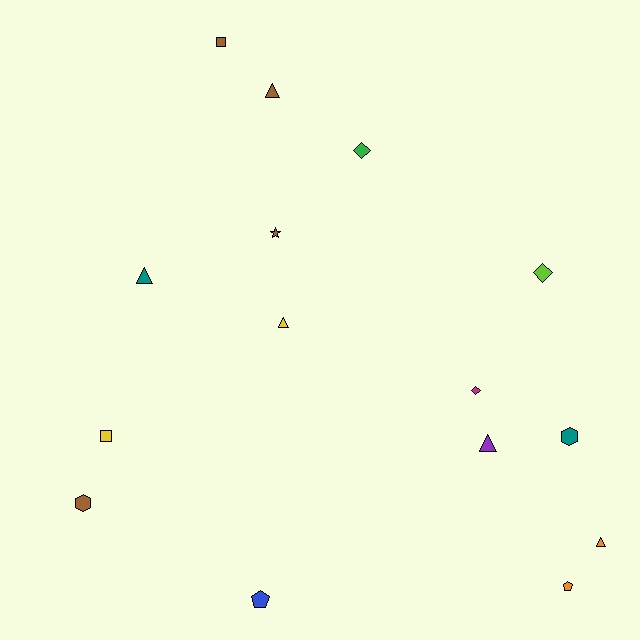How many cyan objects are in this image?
There are no cyan objects.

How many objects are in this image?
There are 15 objects.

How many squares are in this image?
There are 2 squares.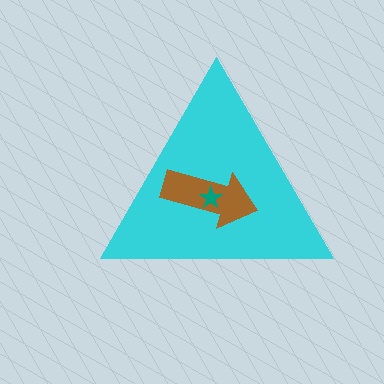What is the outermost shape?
The cyan triangle.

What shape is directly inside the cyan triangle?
The brown arrow.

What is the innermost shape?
The teal star.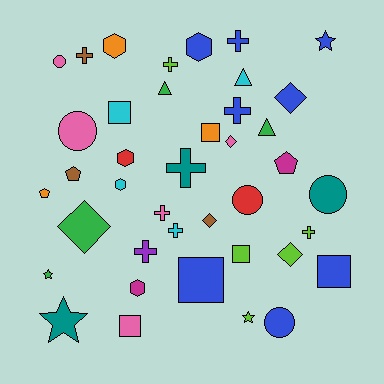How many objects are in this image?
There are 40 objects.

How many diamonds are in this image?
There are 5 diamonds.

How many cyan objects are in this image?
There are 4 cyan objects.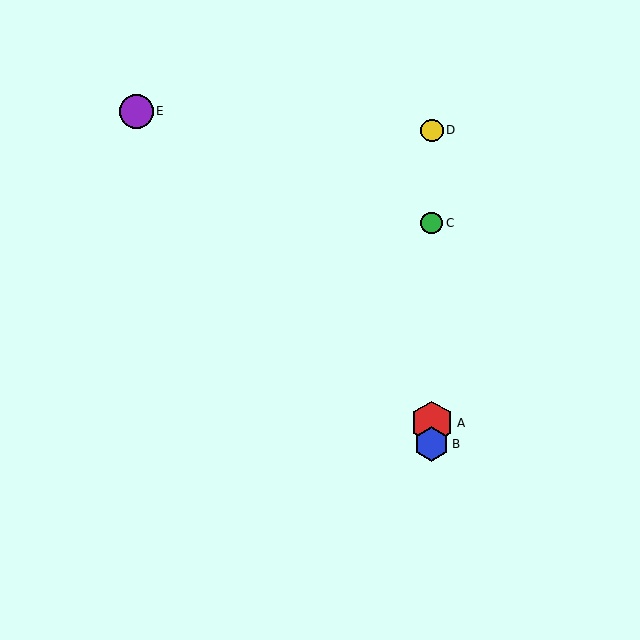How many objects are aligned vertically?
4 objects (A, B, C, D) are aligned vertically.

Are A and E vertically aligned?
No, A is at x≈432 and E is at x≈136.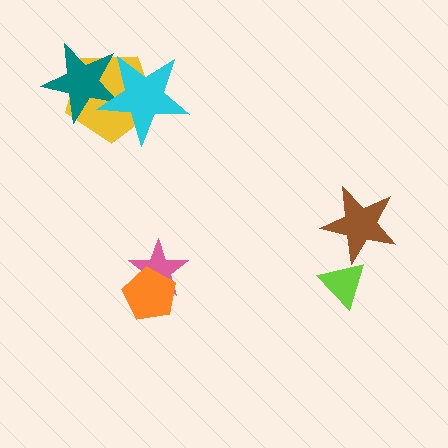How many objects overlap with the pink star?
1 object overlaps with the pink star.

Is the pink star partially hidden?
Yes, it is partially covered by another shape.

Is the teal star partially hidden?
Yes, it is partially covered by another shape.